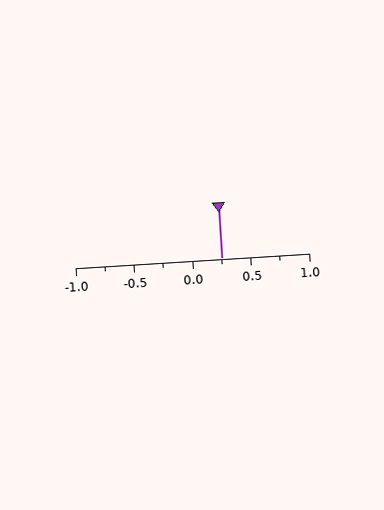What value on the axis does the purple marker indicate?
The marker indicates approximately 0.25.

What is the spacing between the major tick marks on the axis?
The major ticks are spaced 0.5 apart.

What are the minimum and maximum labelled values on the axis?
The axis runs from -1.0 to 1.0.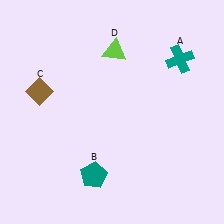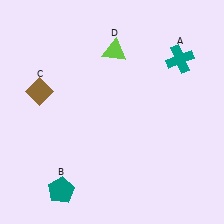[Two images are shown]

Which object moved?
The teal pentagon (B) moved left.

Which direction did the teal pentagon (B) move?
The teal pentagon (B) moved left.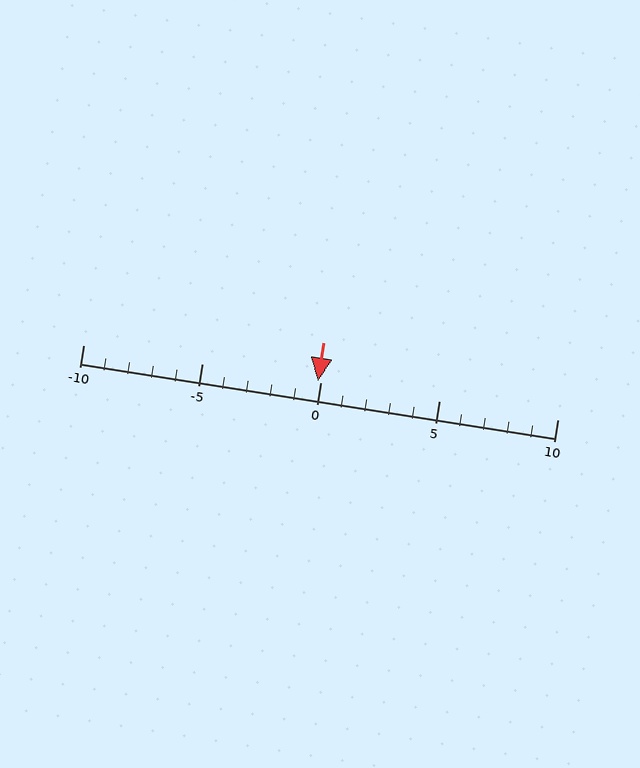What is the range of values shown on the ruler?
The ruler shows values from -10 to 10.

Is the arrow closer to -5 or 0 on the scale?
The arrow is closer to 0.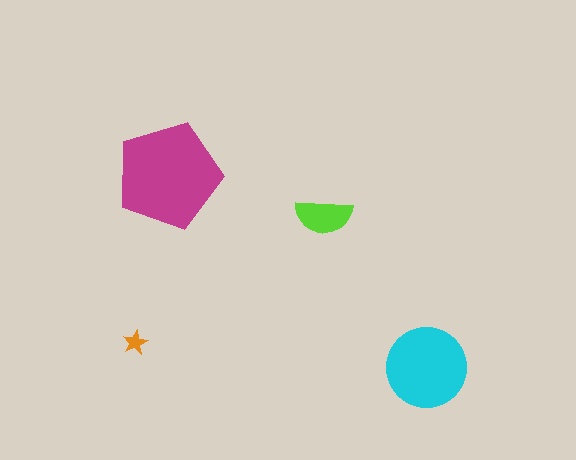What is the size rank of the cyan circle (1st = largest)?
2nd.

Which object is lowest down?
The cyan circle is bottommost.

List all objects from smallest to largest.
The orange star, the lime semicircle, the cyan circle, the magenta pentagon.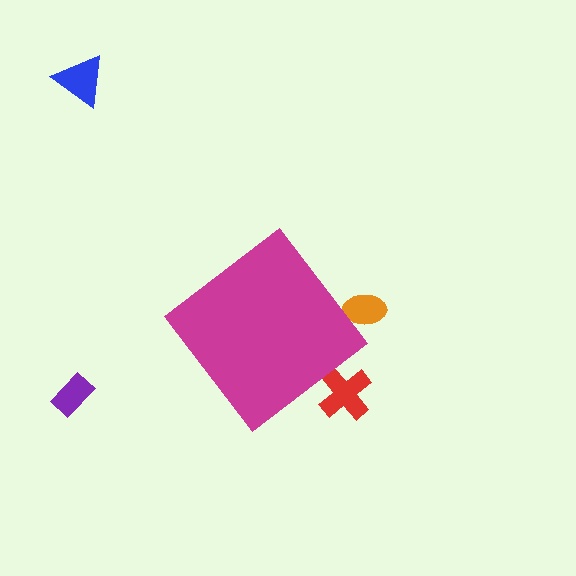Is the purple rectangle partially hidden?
No, the purple rectangle is fully visible.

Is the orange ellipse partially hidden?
Yes, the orange ellipse is partially hidden behind the magenta diamond.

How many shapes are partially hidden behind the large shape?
2 shapes are partially hidden.